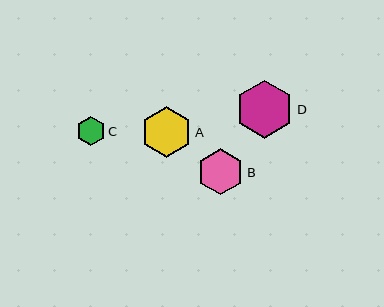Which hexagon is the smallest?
Hexagon C is the smallest with a size of approximately 29 pixels.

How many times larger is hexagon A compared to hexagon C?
Hexagon A is approximately 1.7 times the size of hexagon C.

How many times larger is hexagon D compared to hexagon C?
Hexagon D is approximately 2.0 times the size of hexagon C.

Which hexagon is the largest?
Hexagon D is the largest with a size of approximately 58 pixels.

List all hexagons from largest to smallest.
From largest to smallest: D, A, B, C.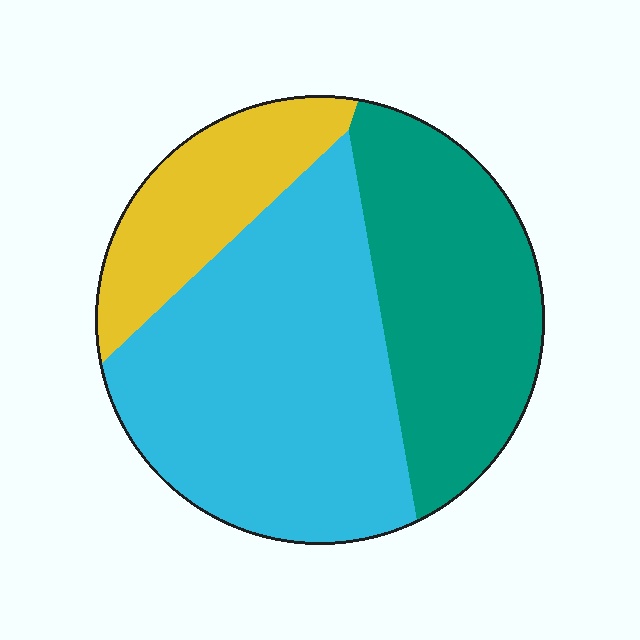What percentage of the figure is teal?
Teal takes up between a quarter and a half of the figure.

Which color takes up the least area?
Yellow, at roughly 20%.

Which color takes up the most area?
Cyan, at roughly 50%.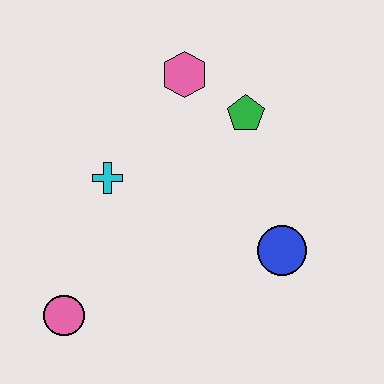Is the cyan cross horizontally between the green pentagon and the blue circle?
No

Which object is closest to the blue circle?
The green pentagon is closest to the blue circle.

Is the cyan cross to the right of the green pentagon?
No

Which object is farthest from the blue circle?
The pink circle is farthest from the blue circle.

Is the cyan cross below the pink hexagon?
Yes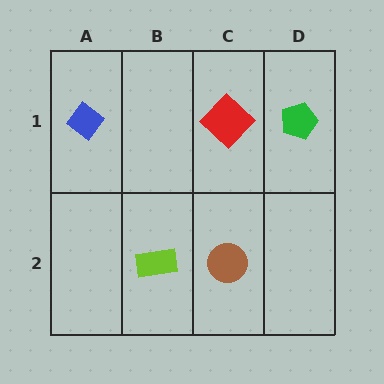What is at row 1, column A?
A blue diamond.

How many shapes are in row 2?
2 shapes.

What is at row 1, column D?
A green pentagon.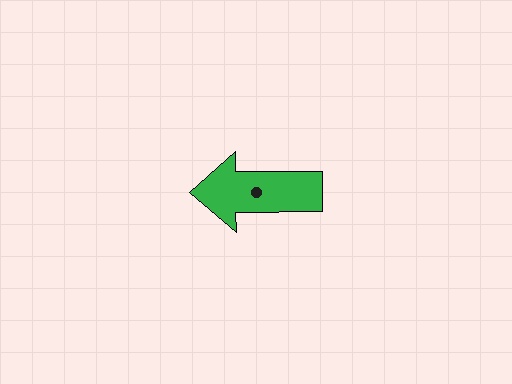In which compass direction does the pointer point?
West.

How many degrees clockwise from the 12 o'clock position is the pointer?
Approximately 270 degrees.